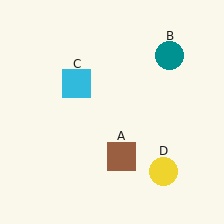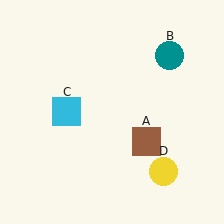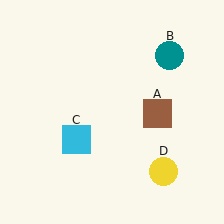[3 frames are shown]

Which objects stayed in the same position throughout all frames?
Teal circle (object B) and yellow circle (object D) remained stationary.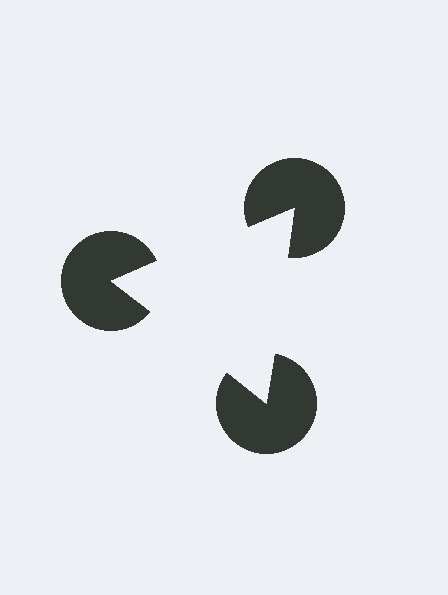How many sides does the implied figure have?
3 sides.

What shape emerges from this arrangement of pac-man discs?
An illusory triangle — its edges are inferred from the aligned wedge cuts in the pac-man discs, not physically drawn.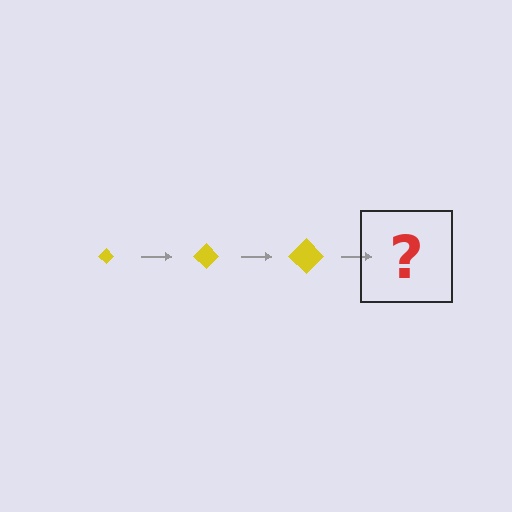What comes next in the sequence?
The next element should be a yellow diamond, larger than the previous one.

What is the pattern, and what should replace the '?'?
The pattern is that the diamond gets progressively larger each step. The '?' should be a yellow diamond, larger than the previous one.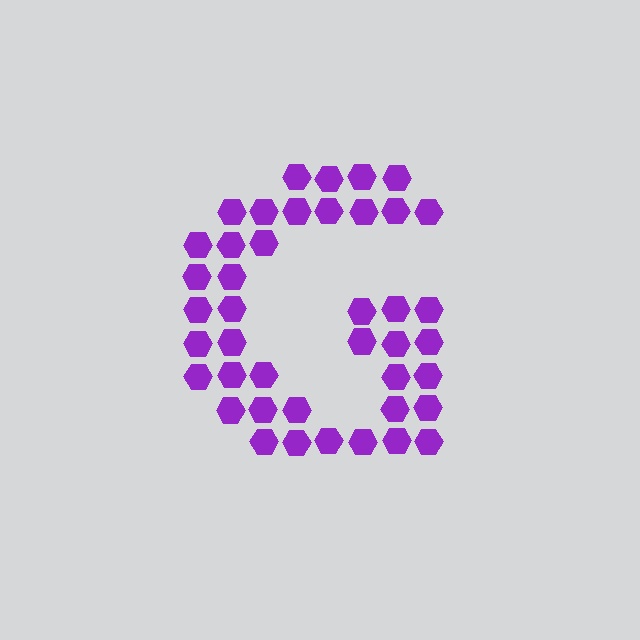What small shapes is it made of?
It is made of small hexagons.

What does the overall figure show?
The overall figure shows the letter G.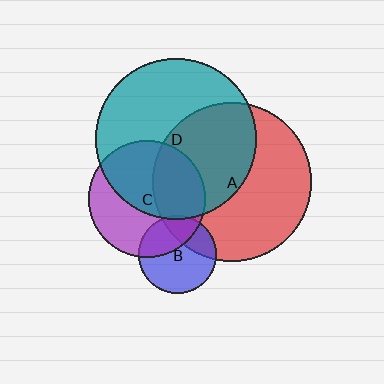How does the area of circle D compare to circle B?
Approximately 4.3 times.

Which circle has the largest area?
Circle D (teal).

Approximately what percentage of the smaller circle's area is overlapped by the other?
Approximately 35%.